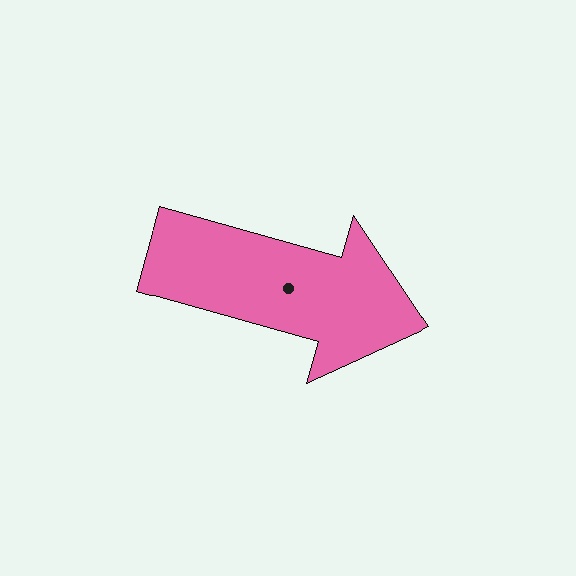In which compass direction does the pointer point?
East.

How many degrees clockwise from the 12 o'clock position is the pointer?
Approximately 106 degrees.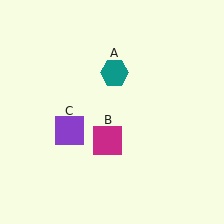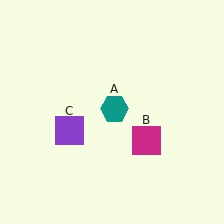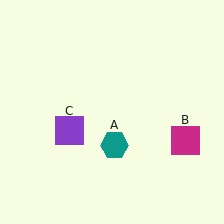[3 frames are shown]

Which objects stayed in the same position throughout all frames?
Purple square (object C) remained stationary.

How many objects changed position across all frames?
2 objects changed position: teal hexagon (object A), magenta square (object B).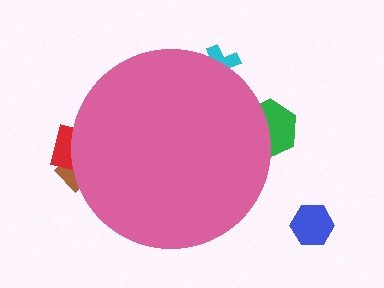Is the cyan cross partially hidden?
Yes, the cyan cross is partially hidden behind the pink circle.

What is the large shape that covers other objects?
A pink circle.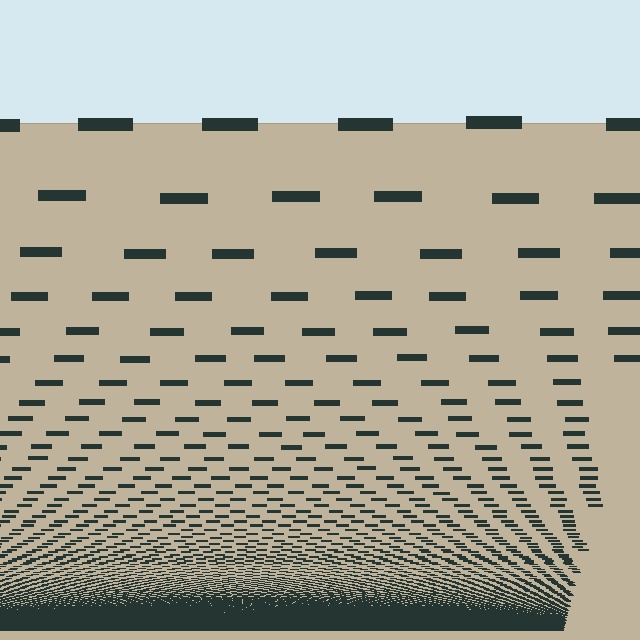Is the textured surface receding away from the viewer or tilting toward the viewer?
The surface appears to tilt toward the viewer. Texture elements get larger and sparser toward the top.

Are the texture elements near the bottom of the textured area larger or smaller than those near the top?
Smaller. The gradient is inverted — elements near the bottom are smaller and denser.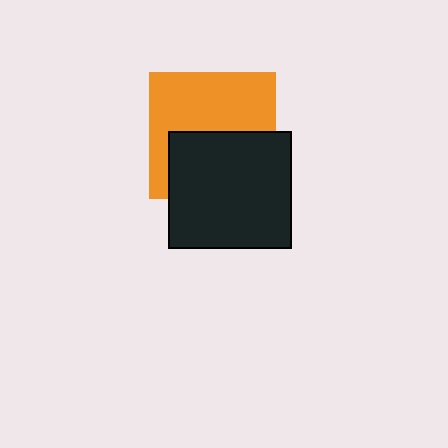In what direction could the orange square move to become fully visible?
The orange square could move up. That would shift it out from behind the black rectangle entirely.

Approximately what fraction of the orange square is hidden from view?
Roughly 46% of the orange square is hidden behind the black rectangle.